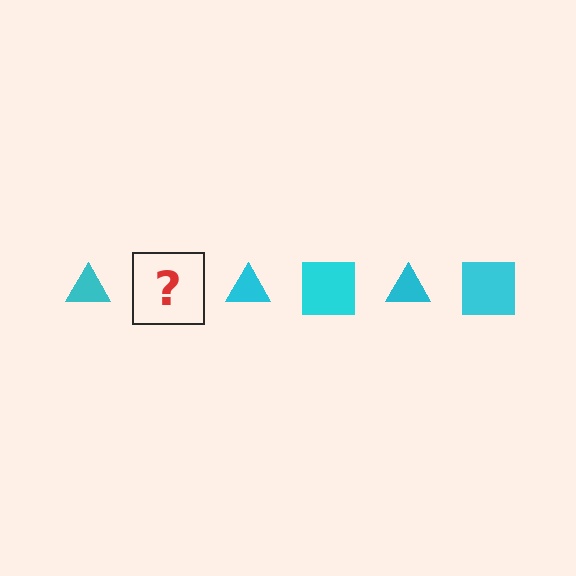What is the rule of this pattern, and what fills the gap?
The rule is that the pattern cycles through triangle, square shapes in cyan. The gap should be filled with a cyan square.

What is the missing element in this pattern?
The missing element is a cyan square.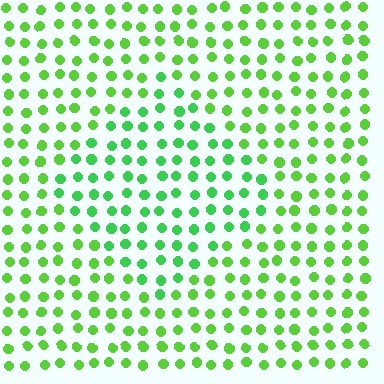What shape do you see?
I see a diamond.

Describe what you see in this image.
The image is filled with small lime elements in a uniform arrangement. A diamond-shaped region is visible where the elements are tinted to a slightly different hue, forming a subtle color boundary.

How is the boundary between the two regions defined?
The boundary is defined purely by a slight shift in hue (about 23 degrees). Spacing, size, and orientation are identical on both sides.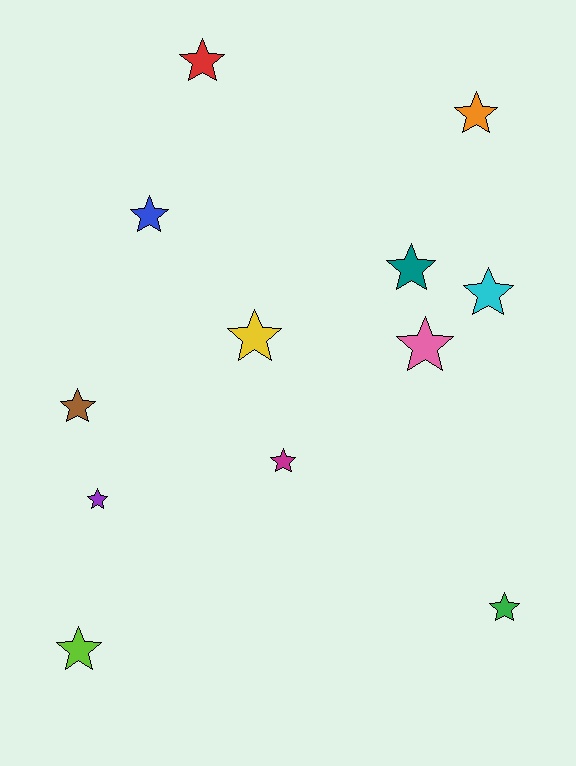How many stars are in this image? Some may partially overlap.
There are 12 stars.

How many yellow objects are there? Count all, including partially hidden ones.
There is 1 yellow object.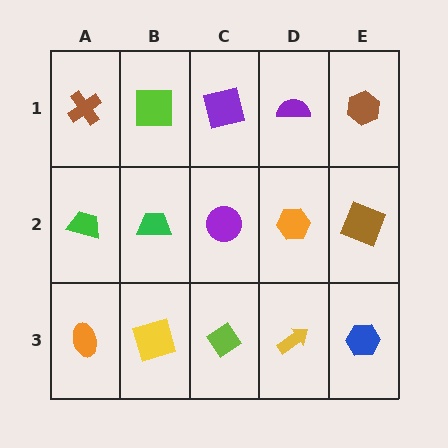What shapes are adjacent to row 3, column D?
An orange hexagon (row 2, column D), a lime diamond (row 3, column C), a blue hexagon (row 3, column E).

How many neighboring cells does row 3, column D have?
3.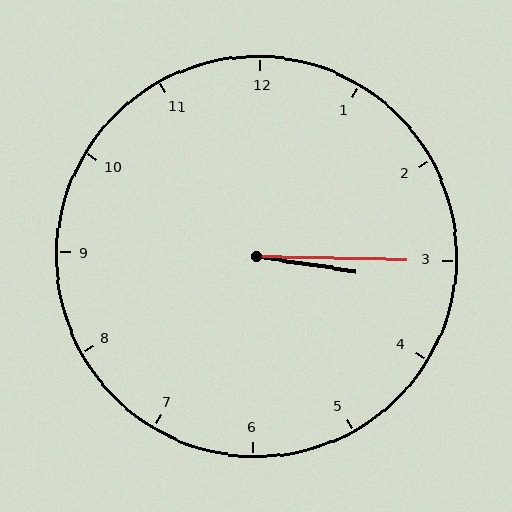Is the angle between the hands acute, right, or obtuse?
It is acute.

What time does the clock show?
3:15.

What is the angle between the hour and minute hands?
Approximately 8 degrees.